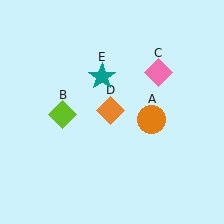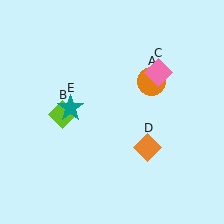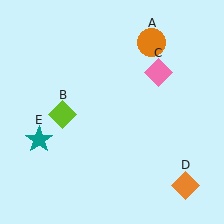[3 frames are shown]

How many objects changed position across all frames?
3 objects changed position: orange circle (object A), orange diamond (object D), teal star (object E).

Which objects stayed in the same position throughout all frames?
Lime diamond (object B) and pink diamond (object C) remained stationary.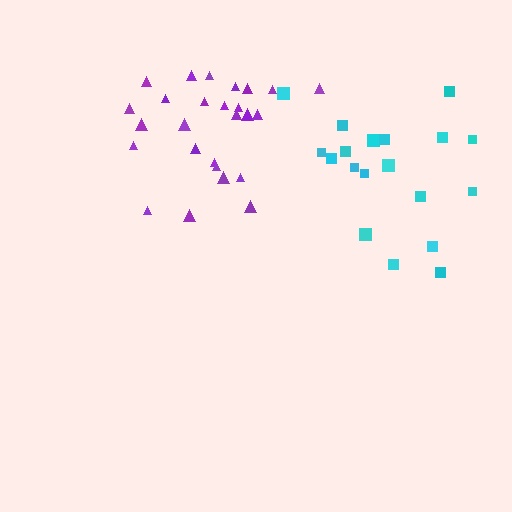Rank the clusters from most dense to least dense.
purple, cyan.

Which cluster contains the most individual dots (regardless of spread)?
Purple (26).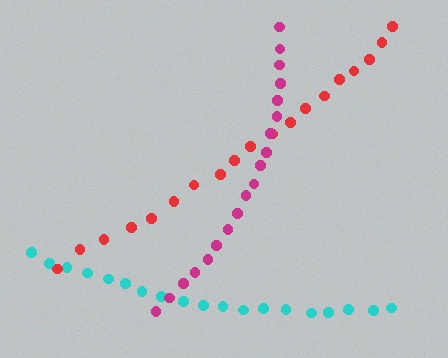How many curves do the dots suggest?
There are 3 distinct paths.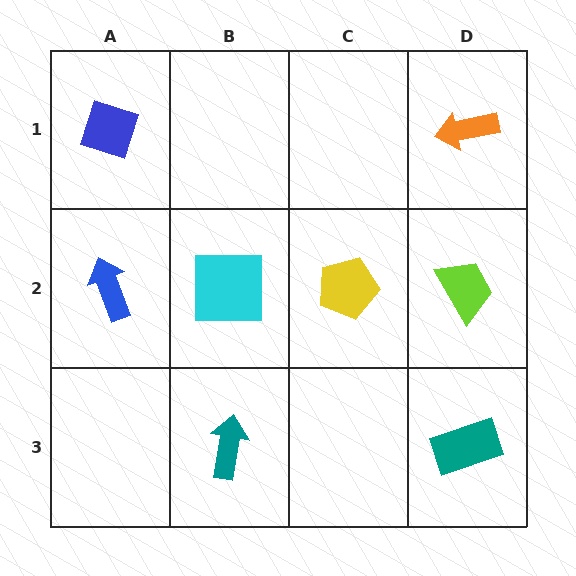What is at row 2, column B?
A cyan square.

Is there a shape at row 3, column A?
No, that cell is empty.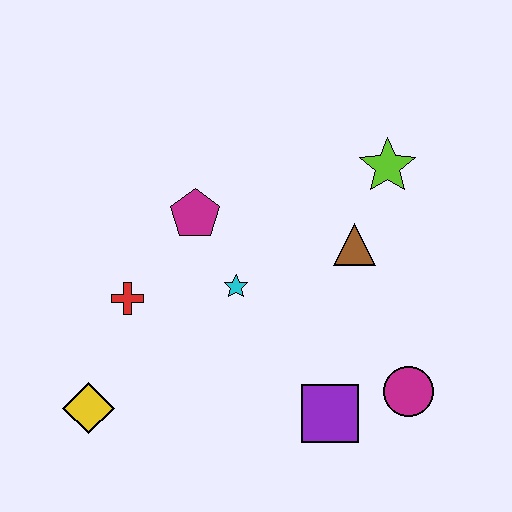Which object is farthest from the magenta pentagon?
The magenta circle is farthest from the magenta pentagon.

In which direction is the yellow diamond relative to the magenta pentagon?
The yellow diamond is below the magenta pentagon.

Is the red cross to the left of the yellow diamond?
No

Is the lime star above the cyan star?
Yes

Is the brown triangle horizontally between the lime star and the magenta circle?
No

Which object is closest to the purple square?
The magenta circle is closest to the purple square.